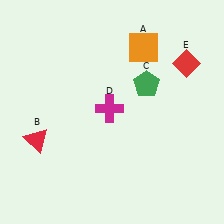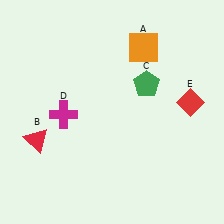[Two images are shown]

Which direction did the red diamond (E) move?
The red diamond (E) moved down.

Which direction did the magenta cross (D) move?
The magenta cross (D) moved left.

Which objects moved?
The objects that moved are: the magenta cross (D), the red diamond (E).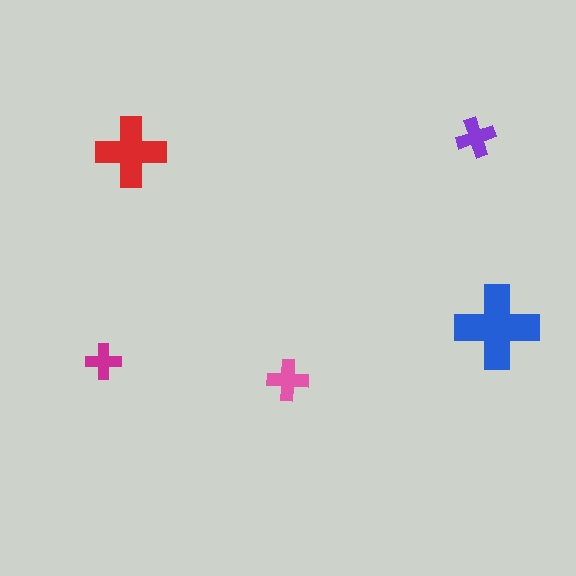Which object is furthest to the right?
The blue cross is rightmost.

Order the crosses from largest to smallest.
the blue one, the red one, the pink one, the purple one, the magenta one.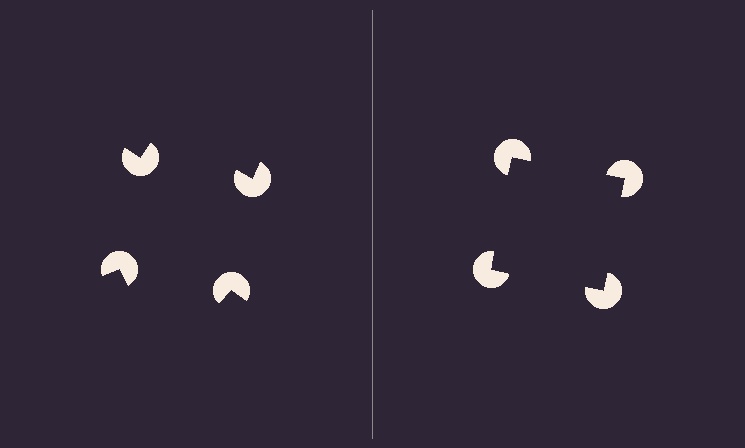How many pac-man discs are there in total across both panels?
8 — 4 on each side.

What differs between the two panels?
The pac-man discs are positioned identically on both sides; only the wedge orientations differ. On the right they align to a square; on the left they are misaligned.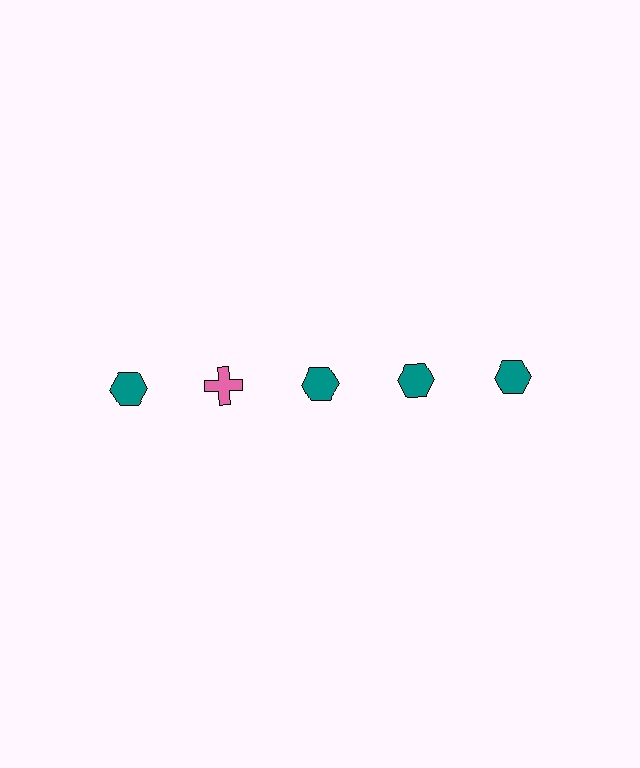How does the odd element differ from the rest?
It differs in both color (pink instead of teal) and shape (cross instead of hexagon).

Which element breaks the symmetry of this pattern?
The pink cross in the top row, second from left column breaks the symmetry. All other shapes are teal hexagons.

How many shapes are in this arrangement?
There are 5 shapes arranged in a grid pattern.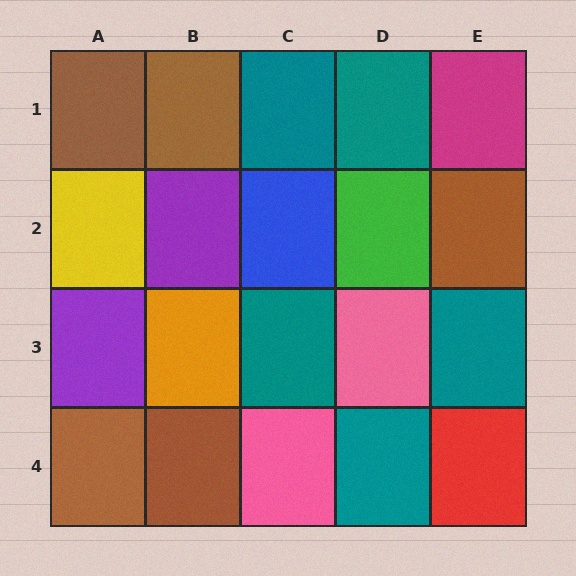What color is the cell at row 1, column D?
Teal.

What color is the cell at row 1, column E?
Magenta.